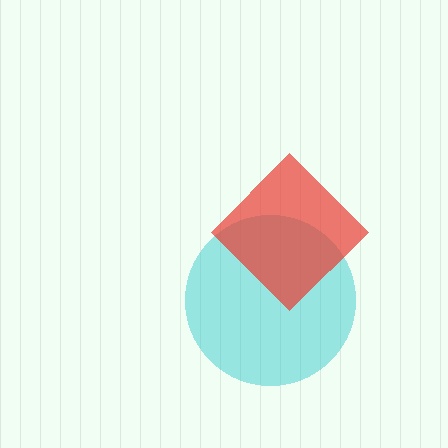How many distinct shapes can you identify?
There are 2 distinct shapes: a cyan circle, a red diamond.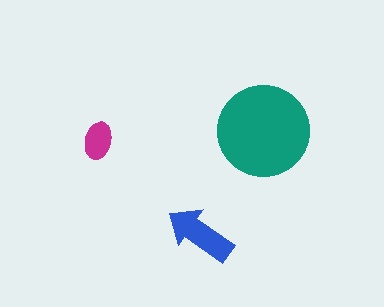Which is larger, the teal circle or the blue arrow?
The teal circle.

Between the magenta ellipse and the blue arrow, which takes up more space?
The blue arrow.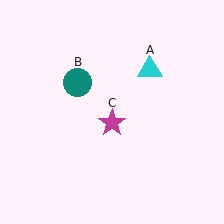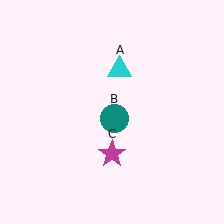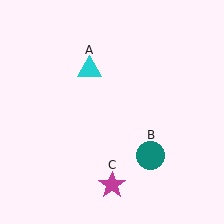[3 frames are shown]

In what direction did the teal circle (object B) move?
The teal circle (object B) moved down and to the right.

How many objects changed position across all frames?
3 objects changed position: cyan triangle (object A), teal circle (object B), magenta star (object C).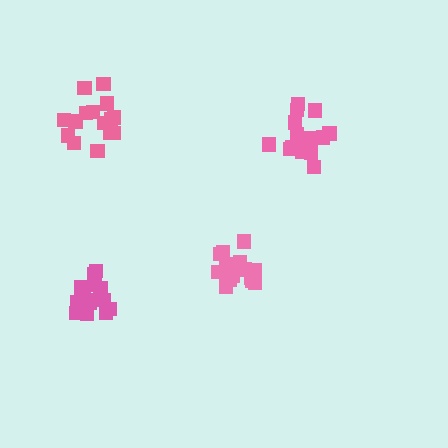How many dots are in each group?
Group 1: 18 dots, Group 2: 21 dots, Group 3: 18 dots, Group 4: 15 dots (72 total).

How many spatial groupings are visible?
There are 4 spatial groupings.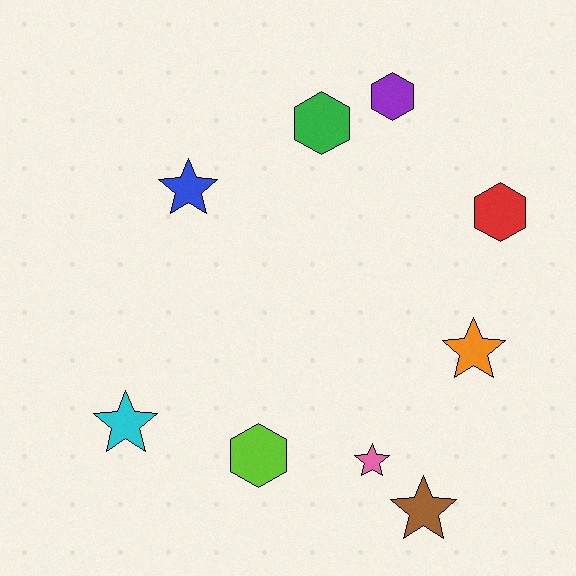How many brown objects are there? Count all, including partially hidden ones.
There is 1 brown object.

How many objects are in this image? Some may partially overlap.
There are 9 objects.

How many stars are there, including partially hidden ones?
There are 5 stars.